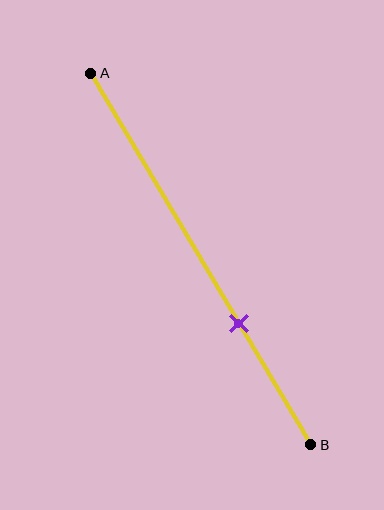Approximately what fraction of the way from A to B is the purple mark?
The purple mark is approximately 65% of the way from A to B.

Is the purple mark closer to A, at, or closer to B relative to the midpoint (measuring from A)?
The purple mark is closer to point B than the midpoint of segment AB.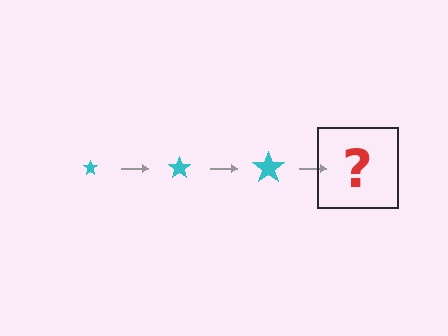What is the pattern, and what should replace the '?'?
The pattern is that the star gets progressively larger each step. The '?' should be a cyan star, larger than the previous one.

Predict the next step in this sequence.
The next step is a cyan star, larger than the previous one.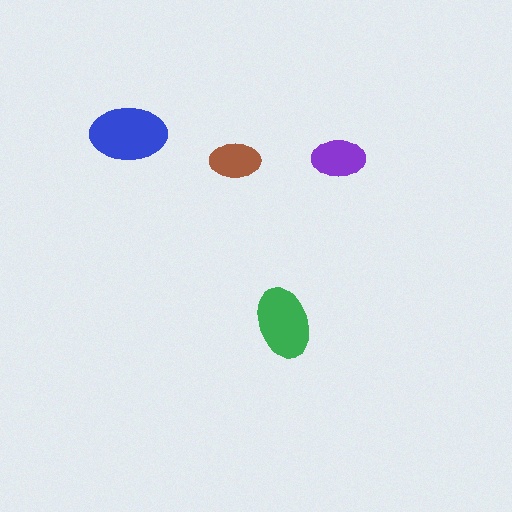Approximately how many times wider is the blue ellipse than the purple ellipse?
About 1.5 times wider.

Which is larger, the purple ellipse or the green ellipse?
The green one.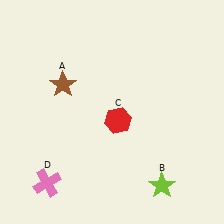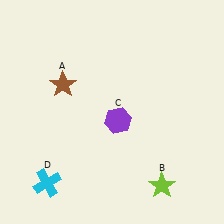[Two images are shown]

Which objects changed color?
C changed from red to purple. D changed from pink to cyan.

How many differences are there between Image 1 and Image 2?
There are 2 differences between the two images.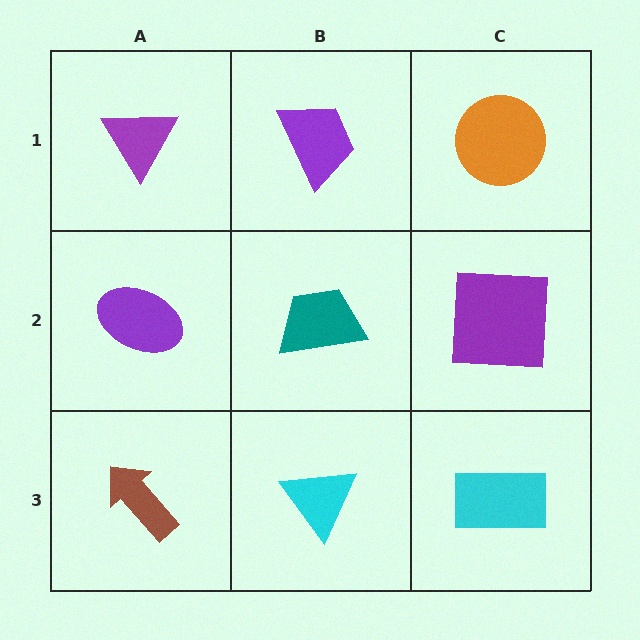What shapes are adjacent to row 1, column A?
A purple ellipse (row 2, column A), a purple trapezoid (row 1, column B).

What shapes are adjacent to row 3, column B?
A teal trapezoid (row 2, column B), a brown arrow (row 3, column A), a cyan rectangle (row 3, column C).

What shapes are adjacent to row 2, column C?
An orange circle (row 1, column C), a cyan rectangle (row 3, column C), a teal trapezoid (row 2, column B).